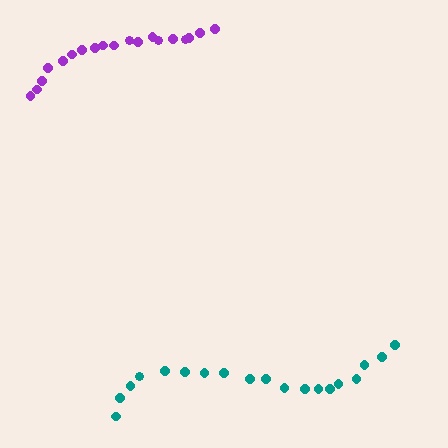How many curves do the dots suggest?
There are 2 distinct paths.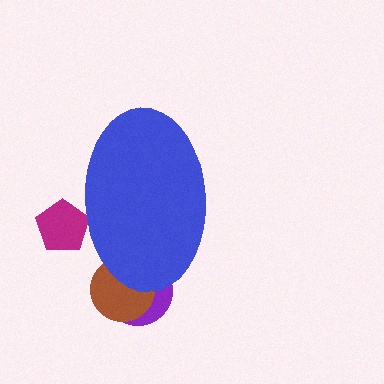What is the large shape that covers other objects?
A blue ellipse.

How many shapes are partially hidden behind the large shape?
3 shapes are partially hidden.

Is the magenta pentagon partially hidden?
Yes, the magenta pentagon is partially hidden behind the blue ellipse.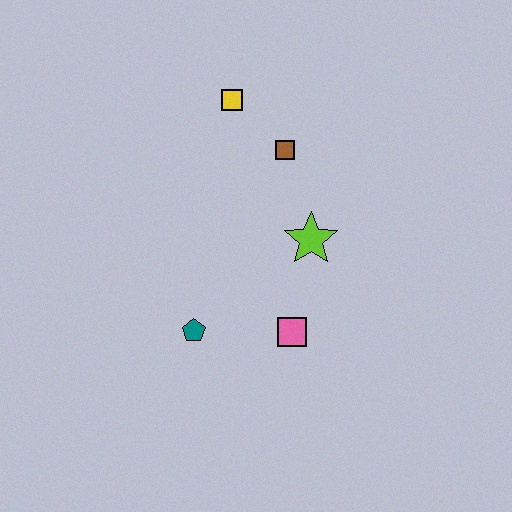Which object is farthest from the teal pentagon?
The yellow square is farthest from the teal pentagon.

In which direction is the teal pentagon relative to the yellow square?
The teal pentagon is below the yellow square.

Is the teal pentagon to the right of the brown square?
No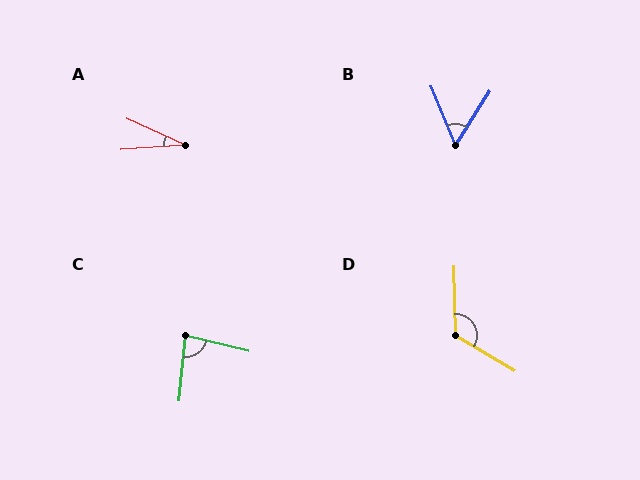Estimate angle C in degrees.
Approximately 81 degrees.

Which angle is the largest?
D, at approximately 123 degrees.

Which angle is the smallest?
A, at approximately 28 degrees.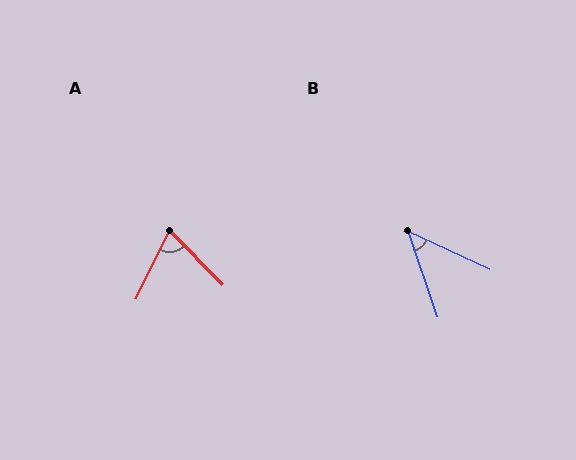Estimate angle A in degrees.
Approximately 70 degrees.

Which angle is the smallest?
B, at approximately 47 degrees.